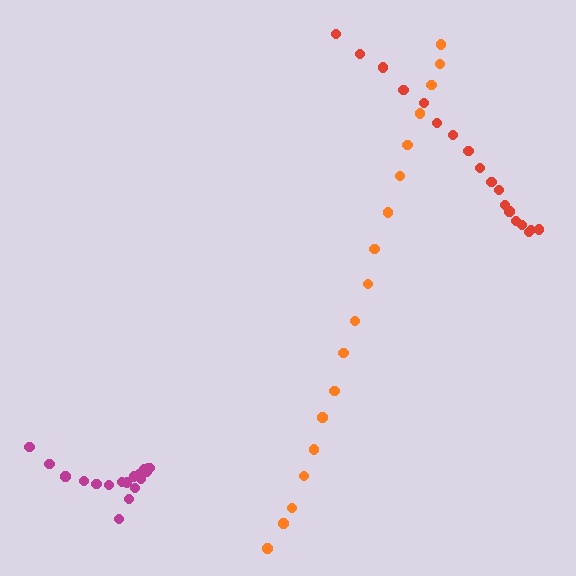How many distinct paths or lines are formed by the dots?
There are 3 distinct paths.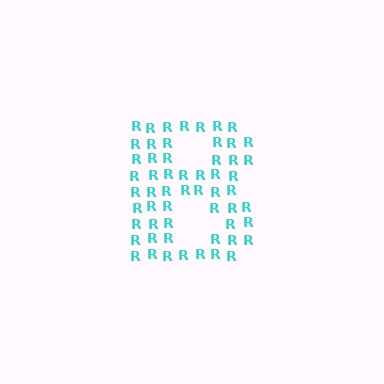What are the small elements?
The small elements are letter R's.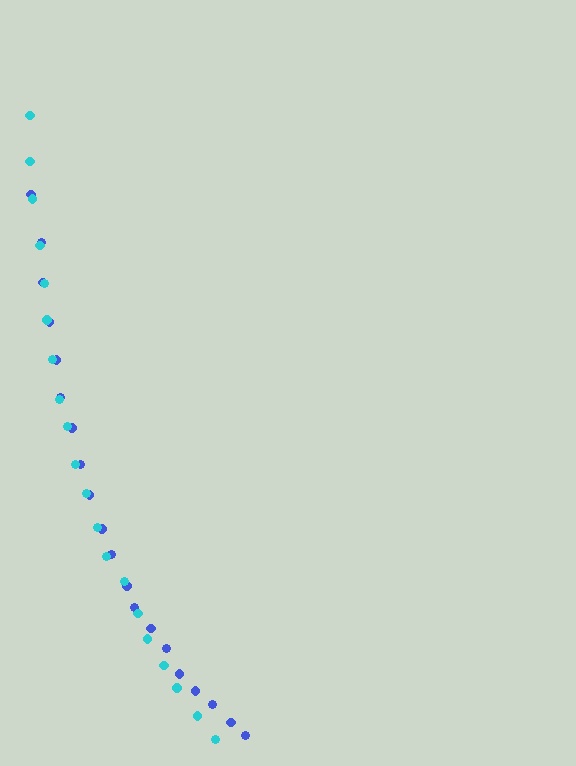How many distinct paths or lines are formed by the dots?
There are 2 distinct paths.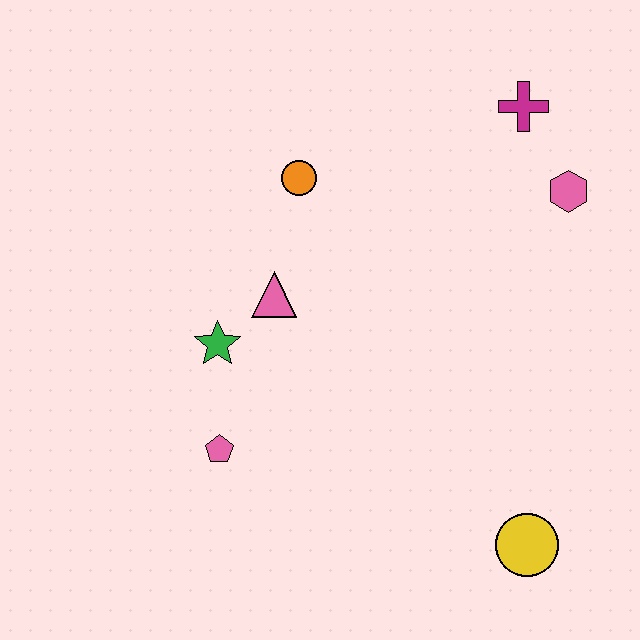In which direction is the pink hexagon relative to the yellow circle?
The pink hexagon is above the yellow circle.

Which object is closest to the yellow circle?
The pink pentagon is closest to the yellow circle.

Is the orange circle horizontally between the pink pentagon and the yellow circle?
Yes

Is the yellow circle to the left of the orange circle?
No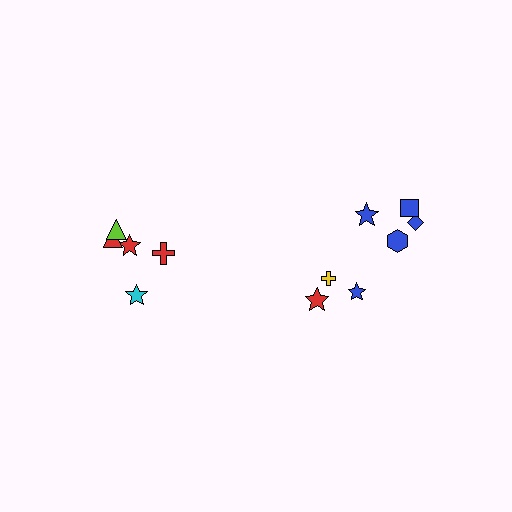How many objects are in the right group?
There are 7 objects.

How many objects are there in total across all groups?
There are 12 objects.